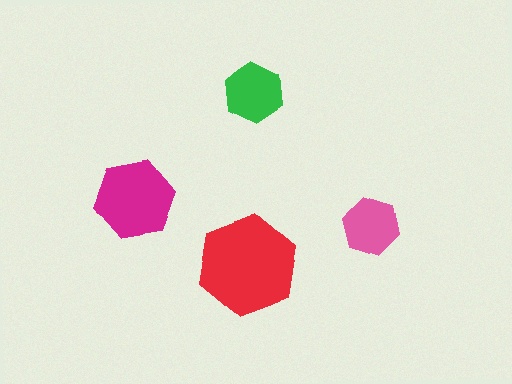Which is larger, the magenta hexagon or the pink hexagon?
The magenta one.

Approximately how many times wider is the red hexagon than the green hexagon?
About 1.5 times wider.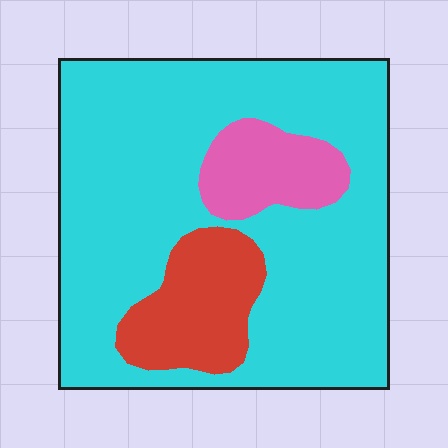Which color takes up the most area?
Cyan, at roughly 75%.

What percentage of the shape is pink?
Pink covers about 10% of the shape.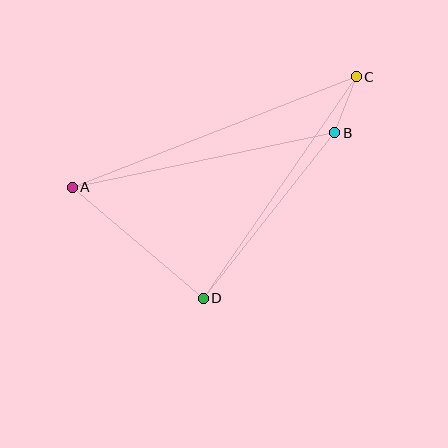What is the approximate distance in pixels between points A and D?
The distance between A and D is approximately 172 pixels.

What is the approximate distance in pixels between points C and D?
The distance between C and D is approximately 269 pixels.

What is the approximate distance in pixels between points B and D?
The distance between B and D is approximately 211 pixels.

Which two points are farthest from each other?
Points A and C are farthest from each other.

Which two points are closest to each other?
Points B and C are closest to each other.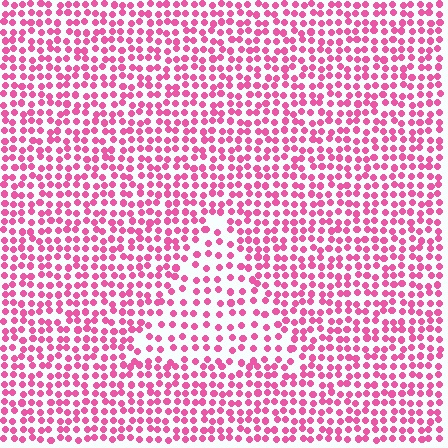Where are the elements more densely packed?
The elements are more densely packed outside the triangle boundary.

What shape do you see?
I see a triangle.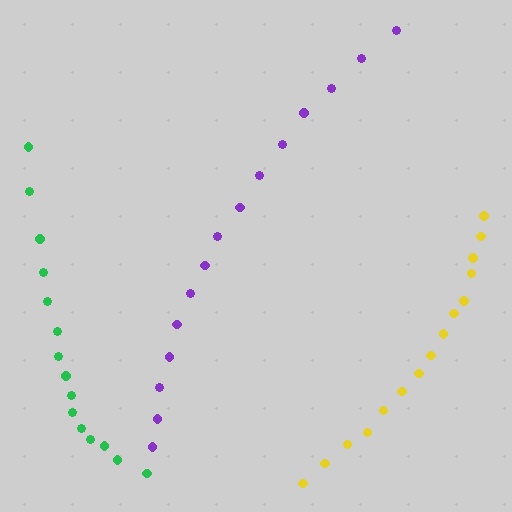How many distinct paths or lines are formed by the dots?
There are 3 distinct paths.